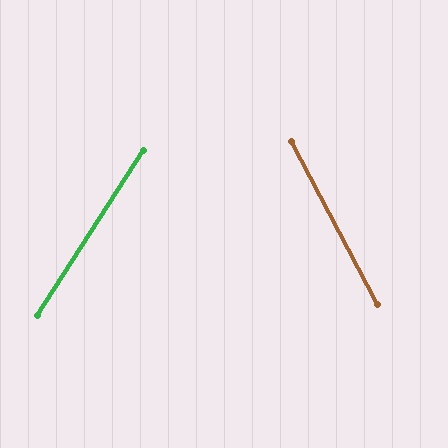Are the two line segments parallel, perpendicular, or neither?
Neither parallel nor perpendicular — they differ by about 60°.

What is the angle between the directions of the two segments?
Approximately 60 degrees.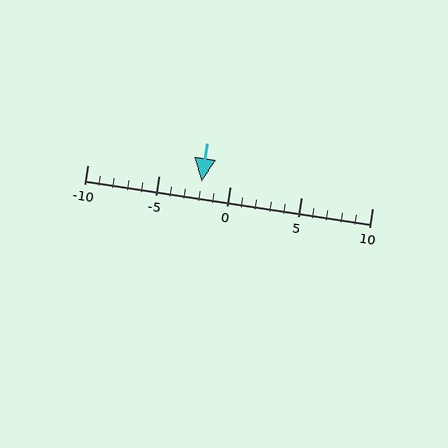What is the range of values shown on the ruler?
The ruler shows values from -10 to 10.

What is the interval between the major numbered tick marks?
The major tick marks are spaced 5 units apart.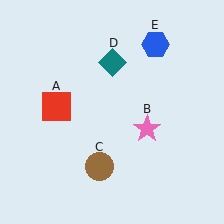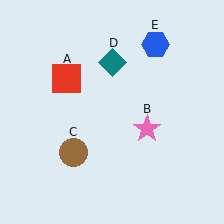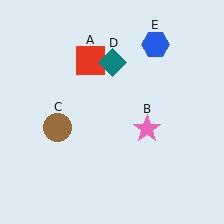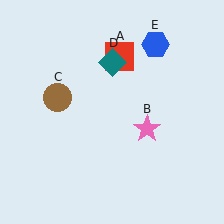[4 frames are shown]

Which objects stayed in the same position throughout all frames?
Pink star (object B) and teal diamond (object D) and blue hexagon (object E) remained stationary.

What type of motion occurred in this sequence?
The red square (object A), brown circle (object C) rotated clockwise around the center of the scene.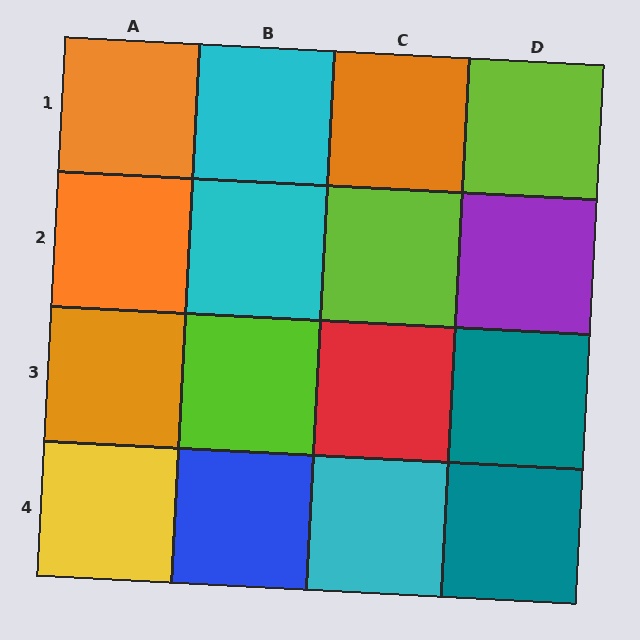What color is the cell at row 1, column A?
Orange.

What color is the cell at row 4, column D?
Teal.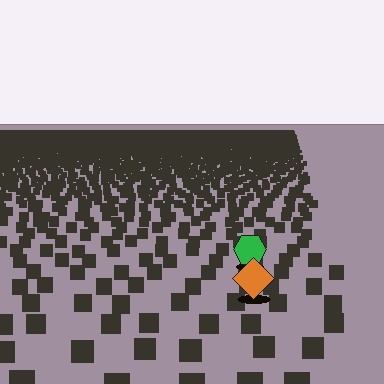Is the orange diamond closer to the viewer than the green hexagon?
Yes. The orange diamond is closer — you can tell from the texture gradient: the ground texture is coarser near it.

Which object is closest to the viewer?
The orange diamond is closest. The texture marks near it are larger and more spread out.